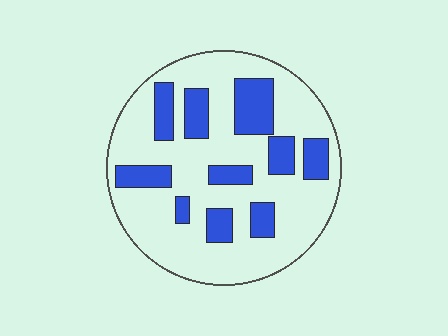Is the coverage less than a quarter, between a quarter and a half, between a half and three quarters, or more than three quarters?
Between a quarter and a half.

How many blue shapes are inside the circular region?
10.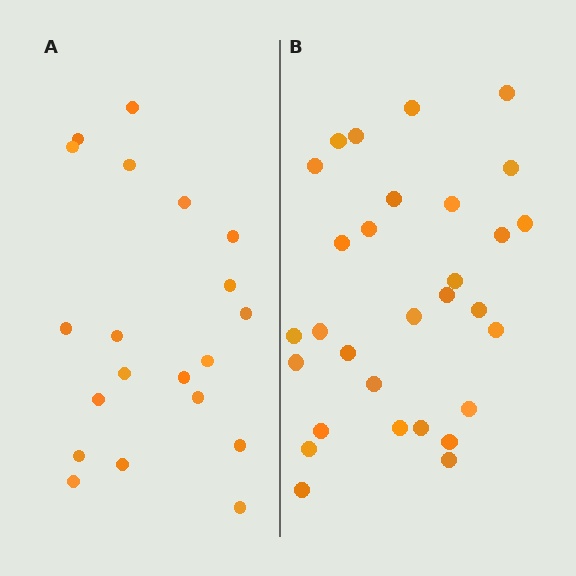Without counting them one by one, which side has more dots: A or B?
Region B (the right region) has more dots.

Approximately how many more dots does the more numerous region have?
Region B has roughly 10 or so more dots than region A.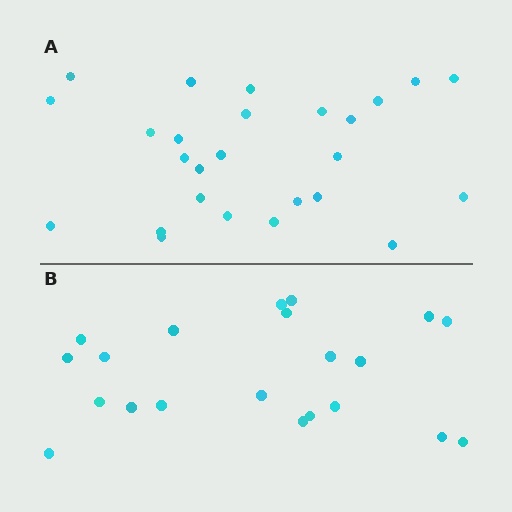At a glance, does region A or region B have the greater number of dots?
Region A (the top region) has more dots.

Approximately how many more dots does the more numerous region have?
Region A has about 5 more dots than region B.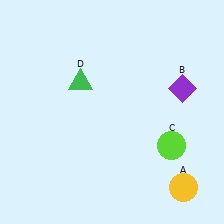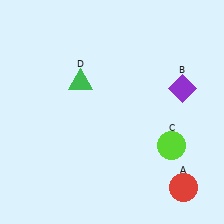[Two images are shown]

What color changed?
The circle (A) changed from yellow in Image 1 to red in Image 2.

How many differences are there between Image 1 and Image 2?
There is 1 difference between the two images.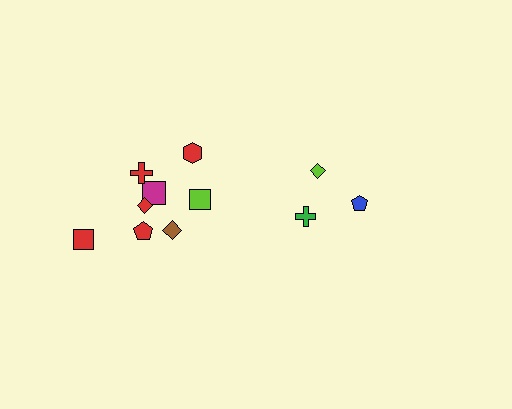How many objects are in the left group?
There are 8 objects.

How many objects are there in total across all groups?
There are 11 objects.